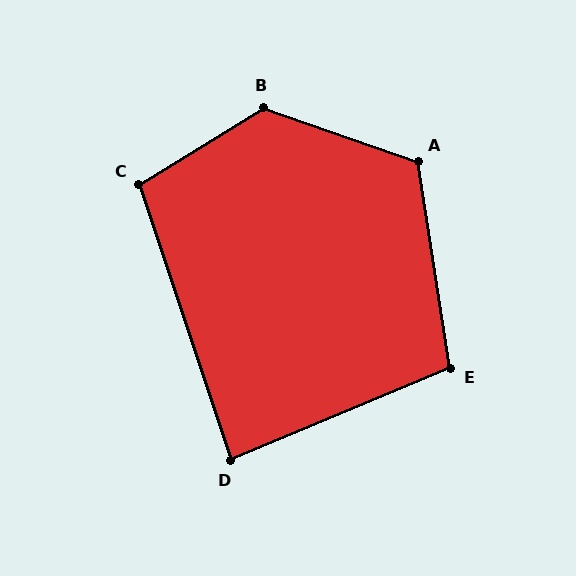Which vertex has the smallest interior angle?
D, at approximately 86 degrees.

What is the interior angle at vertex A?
Approximately 118 degrees (obtuse).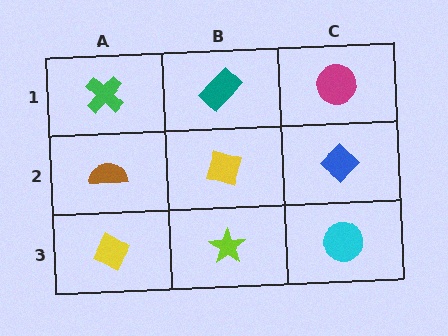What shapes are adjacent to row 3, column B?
A yellow diamond (row 2, column B), a yellow diamond (row 3, column A), a cyan circle (row 3, column C).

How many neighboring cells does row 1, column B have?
3.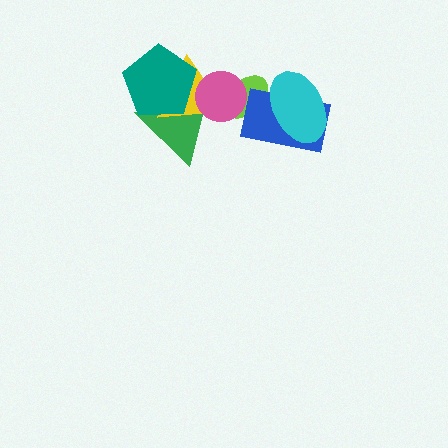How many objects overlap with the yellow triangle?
4 objects overlap with the yellow triangle.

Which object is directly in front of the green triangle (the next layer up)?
The yellow triangle is directly in front of the green triangle.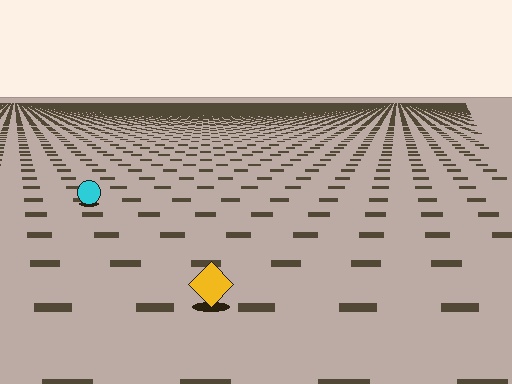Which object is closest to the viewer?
The yellow diamond is closest. The texture marks near it are larger and more spread out.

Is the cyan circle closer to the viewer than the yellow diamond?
No. The yellow diamond is closer — you can tell from the texture gradient: the ground texture is coarser near it.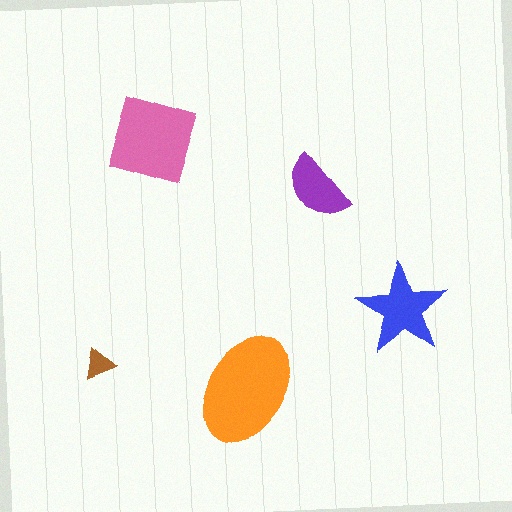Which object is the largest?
The orange ellipse.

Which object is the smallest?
The brown triangle.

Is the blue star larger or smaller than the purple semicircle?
Larger.